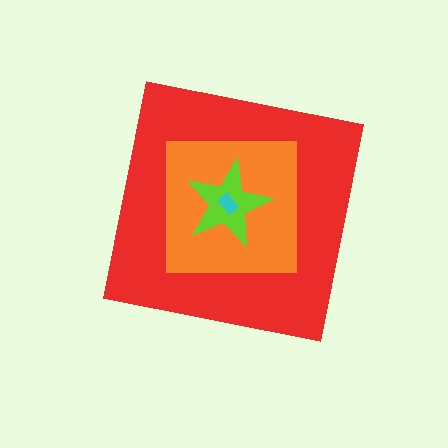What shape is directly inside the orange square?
The lime star.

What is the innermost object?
The cyan rectangle.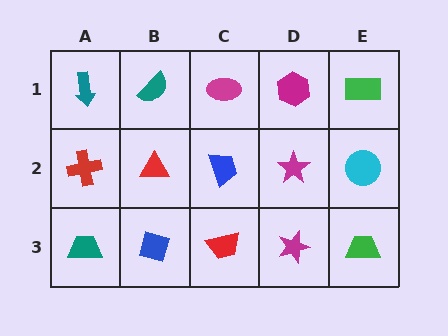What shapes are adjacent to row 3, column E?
A cyan circle (row 2, column E), a magenta star (row 3, column D).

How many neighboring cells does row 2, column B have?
4.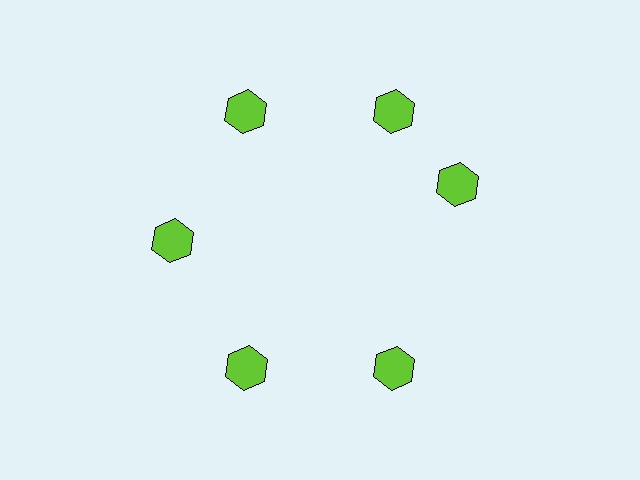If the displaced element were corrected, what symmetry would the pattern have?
It would have 6-fold rotational symmetry — the pattern would map onto itself every 60 degrees.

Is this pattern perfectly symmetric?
No. The 6 lime hexagons are arranged in a ring, but one element near the 3 o'clock position is rotated out of alignment along the ring, breaking the 6-fold rotational symmetry.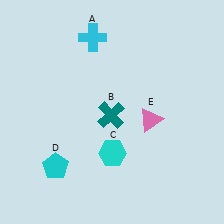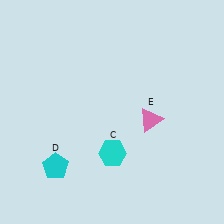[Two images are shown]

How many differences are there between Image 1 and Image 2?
There are 2 differences between the two images.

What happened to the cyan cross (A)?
The cyan cross (A) was removed in Image 2. It was in the top-left area of Image 1.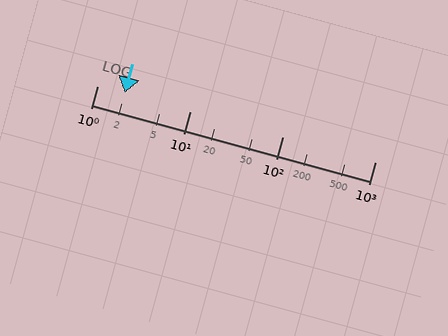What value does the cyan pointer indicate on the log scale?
The pointer indicates approximately 2.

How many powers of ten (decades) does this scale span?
The scale spans 3 decades, from 1 to 1000.